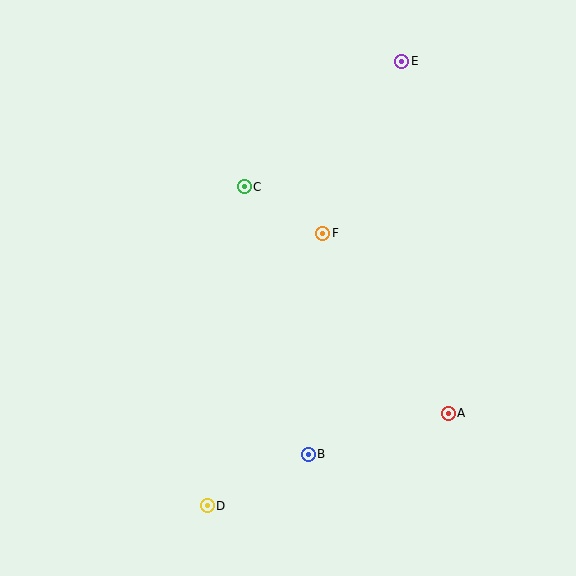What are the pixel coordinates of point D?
Point D is at (207, 506).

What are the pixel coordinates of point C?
Point C is at (244, 187).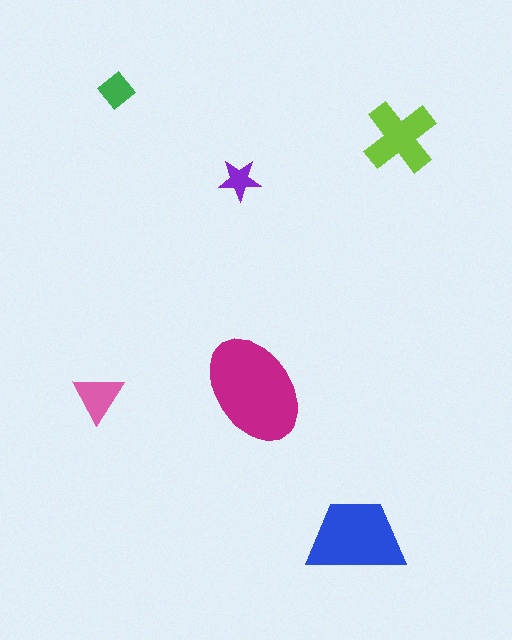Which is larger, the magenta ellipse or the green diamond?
The magenta ellipse.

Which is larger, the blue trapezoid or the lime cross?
The blue trapezoid.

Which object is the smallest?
The purple star.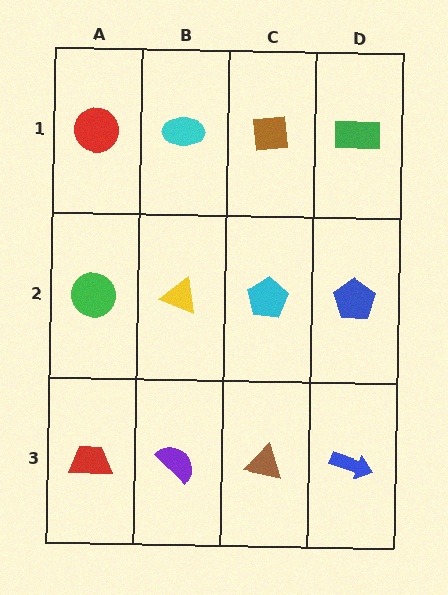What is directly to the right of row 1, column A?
A cyan ellipse.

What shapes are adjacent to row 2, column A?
A red circle (row 1, column A), a red trapezoid (row 3, column A), a yellow triangle (row 2, column B).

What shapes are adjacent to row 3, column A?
A green circle (row 2, column A), a purple semicircle (row 3, column B).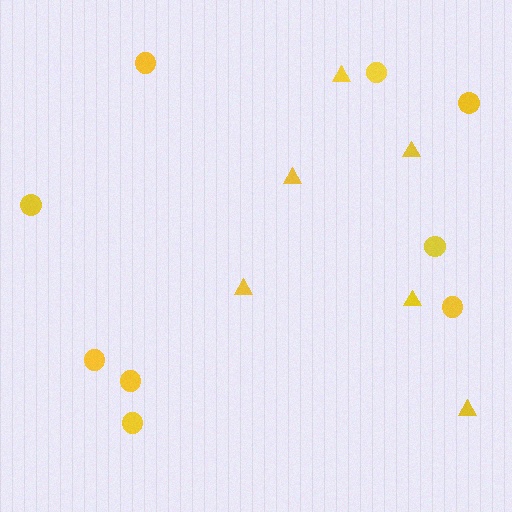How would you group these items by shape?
There are 2 groups: one group of triangles (6) and one group of circles (9).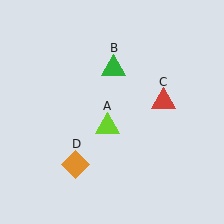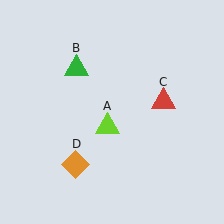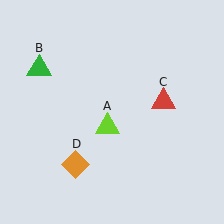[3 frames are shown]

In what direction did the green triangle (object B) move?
The green triangle (object B) moved left.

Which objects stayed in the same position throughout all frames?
Lime triangle (object A) and red triangle (object C) and orange diamond (object D) remained stationary.